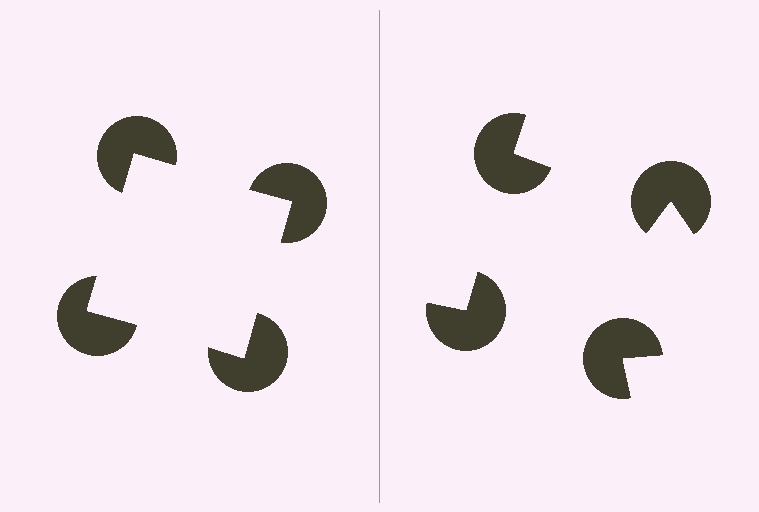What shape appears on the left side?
An illusory square.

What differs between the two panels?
The pac-man discs are positioned identically on both sides; only the wedge orientations differ. On the left they align to a square; on the right they are misaligned.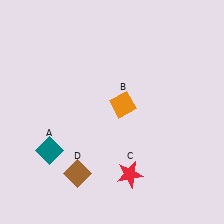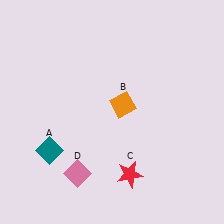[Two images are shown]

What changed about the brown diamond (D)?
In Image 1, D is brown. In Image 2, it changed to pink.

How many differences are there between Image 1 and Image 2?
There is 1 difference between the two images.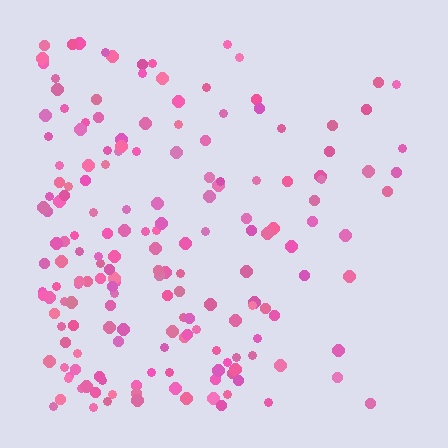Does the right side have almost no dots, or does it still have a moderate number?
Still a moderate number, just noticeably fewer than the left.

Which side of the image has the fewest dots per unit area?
The right.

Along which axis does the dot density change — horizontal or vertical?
Horizontal.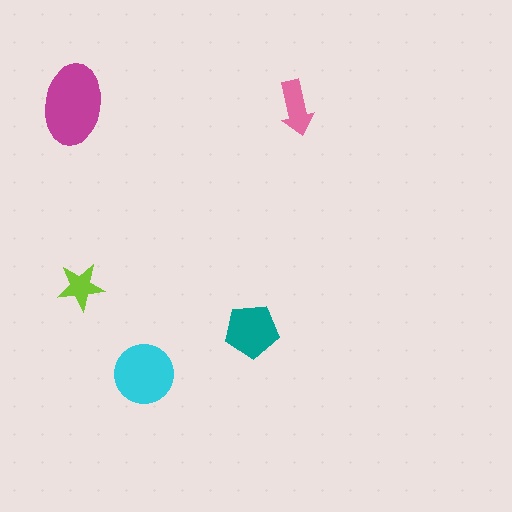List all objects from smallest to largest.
The lime star, the pink arrow, the teal pentagon, the cyan circle, the magenta ellipse.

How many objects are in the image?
There are 5 objects in the image.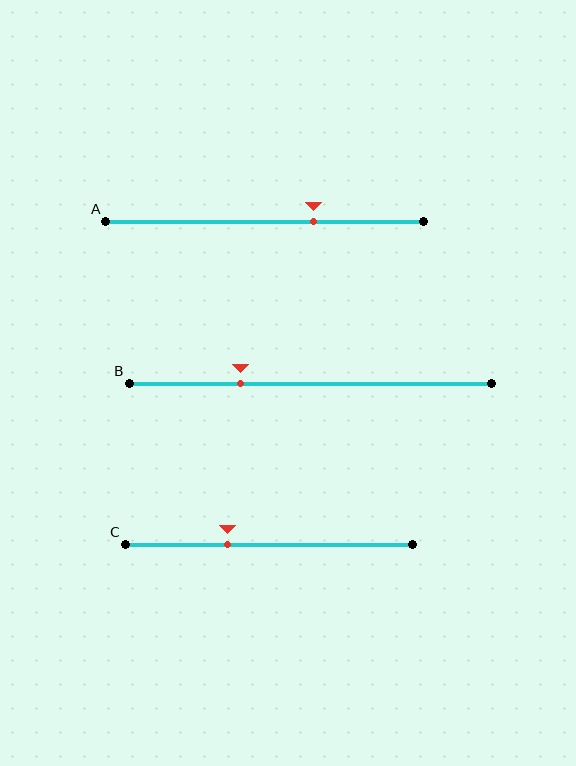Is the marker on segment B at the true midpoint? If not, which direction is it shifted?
No, the marker on segment B is shifted to the left by about 19% of the segment length.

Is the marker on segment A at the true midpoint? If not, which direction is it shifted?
No, the marker on segment A is shifted to the right by about 15% of the segment length.